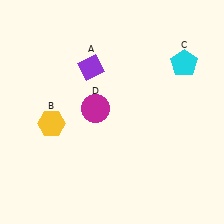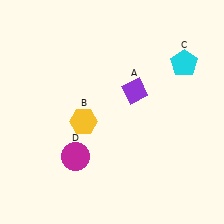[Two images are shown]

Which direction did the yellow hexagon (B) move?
The yellow hexagon (B) moved right.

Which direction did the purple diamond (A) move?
The purple diamond (A) moved right.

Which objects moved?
The objects that moved are: the purple diamond (A), the yellow hexagon (B), the magenta circle (D).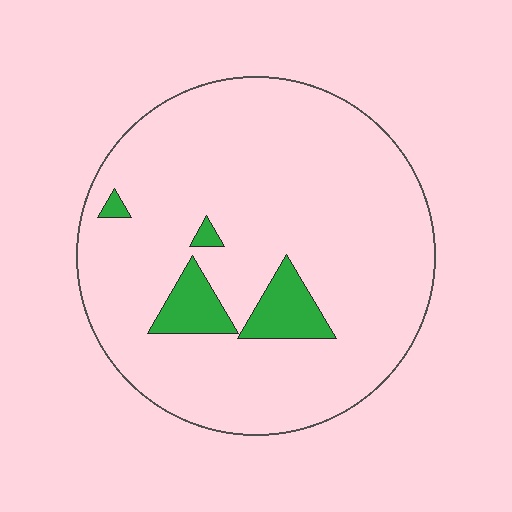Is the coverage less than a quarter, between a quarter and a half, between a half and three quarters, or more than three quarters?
Less than a quarter.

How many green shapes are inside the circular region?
4.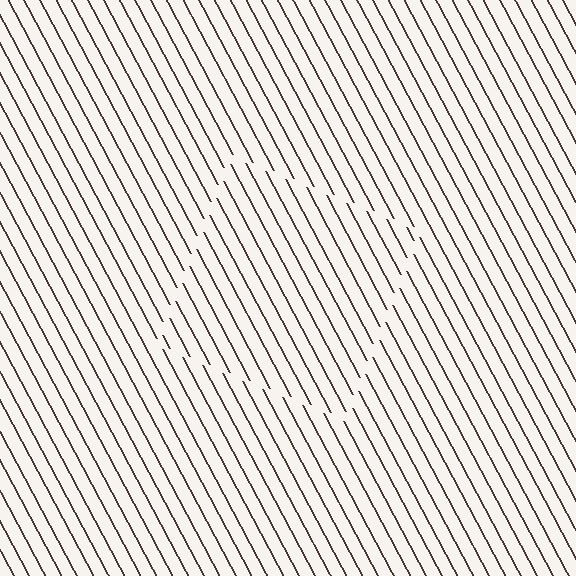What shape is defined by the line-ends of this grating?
An illusory square. The interior of the shape contains the same grating, shifted by half a period — the contour is defined by the phase discontinuity where line-ends from the inner and outer gratings abut.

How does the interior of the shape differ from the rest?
The interior of the shape contains the same grating, shifted by half a period — the contour is defined by the phase discontinuity where line-ends from the inner and outer gratings abut.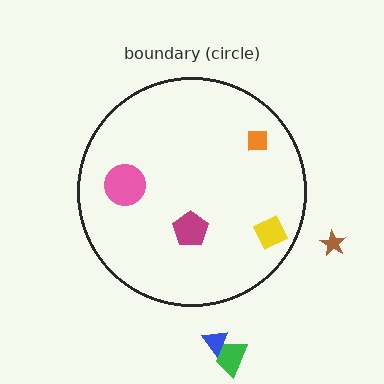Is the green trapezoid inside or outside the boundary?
Outside.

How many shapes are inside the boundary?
4 inside, 3 outside.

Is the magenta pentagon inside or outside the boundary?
Inside.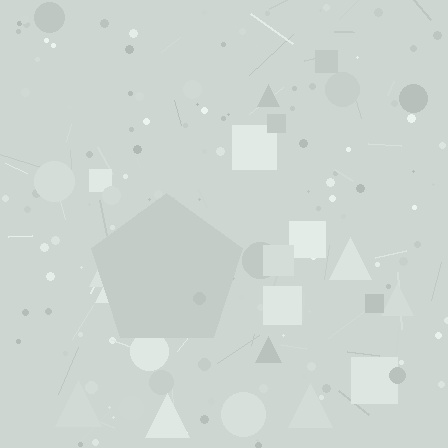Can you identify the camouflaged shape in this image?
The camouflaged shape is a pentagon.